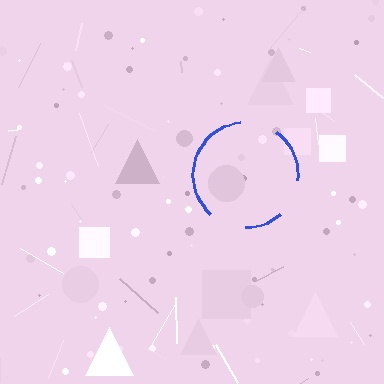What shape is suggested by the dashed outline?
The dashed outline suggests a circle.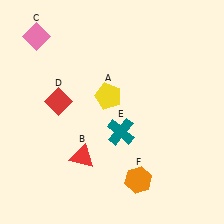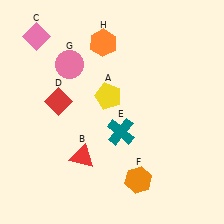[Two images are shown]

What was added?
A pink circle (G), an orange hexagon (H) were added in Image 2.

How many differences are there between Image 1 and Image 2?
There are 2 differences between the two images.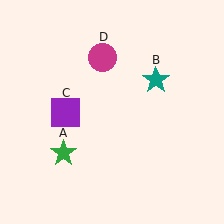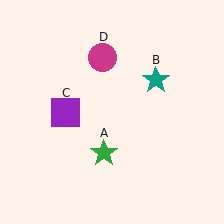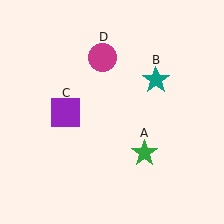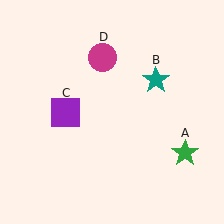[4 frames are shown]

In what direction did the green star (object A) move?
The green star (object A) moved right.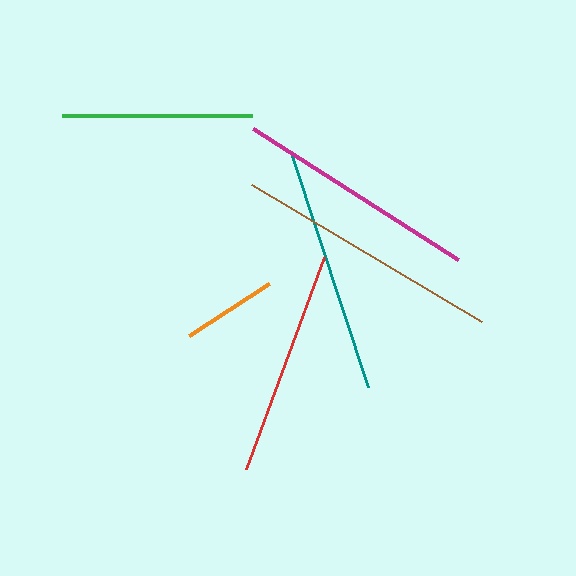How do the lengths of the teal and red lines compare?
The teal and red lines are approximately the same length.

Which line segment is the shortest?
The orange line is the shortest at approximately 95 pixels.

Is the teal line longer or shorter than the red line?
The teal line is longer than the red line.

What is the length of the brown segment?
The brown segment is approximately 267 pixels long.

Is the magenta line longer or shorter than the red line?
The magenta line is longer than the red line.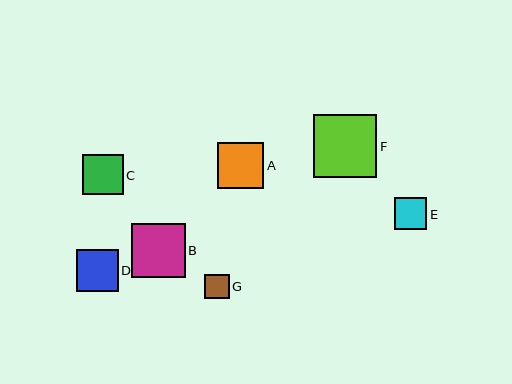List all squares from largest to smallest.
From largest to smallest: F, B, A, D, C, E, G.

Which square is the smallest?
Square G is the smallest with a size of approximately 24 pixels.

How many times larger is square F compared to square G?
Square F is approximately 2.6 times the size of square G.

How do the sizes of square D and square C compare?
Square D and square C are approximately the same size.